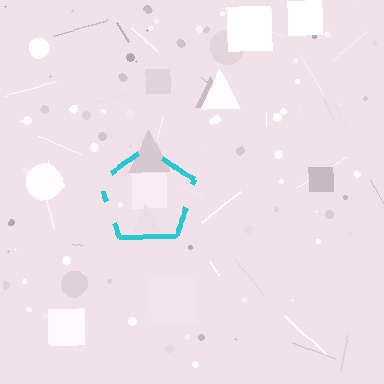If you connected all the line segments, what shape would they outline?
They would outline a pentagon.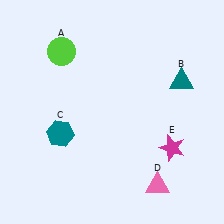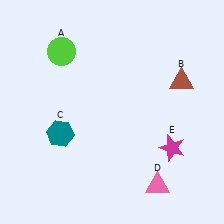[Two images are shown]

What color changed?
The triangle (B) changed from teal in Image 1 to brown in Image 2.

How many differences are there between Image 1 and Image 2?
There is 1 difference between the two images.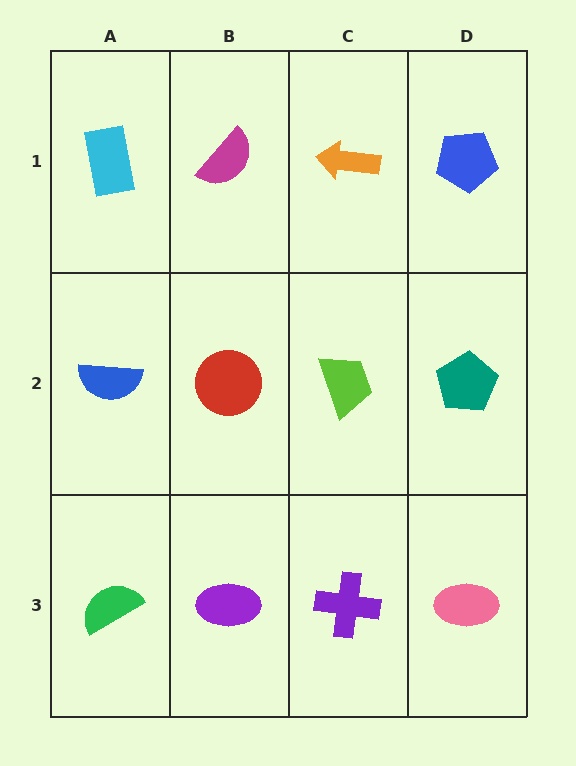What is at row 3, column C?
A purple cross.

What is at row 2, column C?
A lime trapezoid.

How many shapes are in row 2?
4 shapes.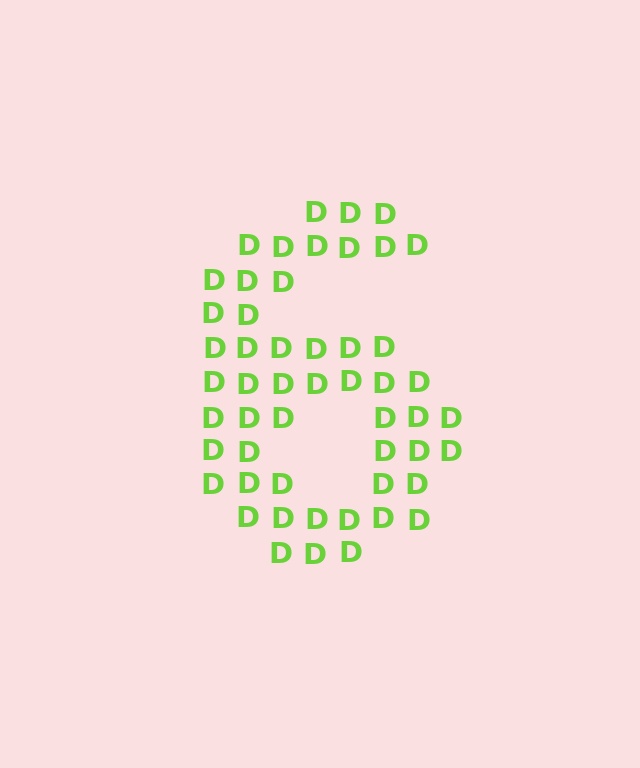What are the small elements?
The small elements are letter D's.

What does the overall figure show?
The overall figure shows the digit 6.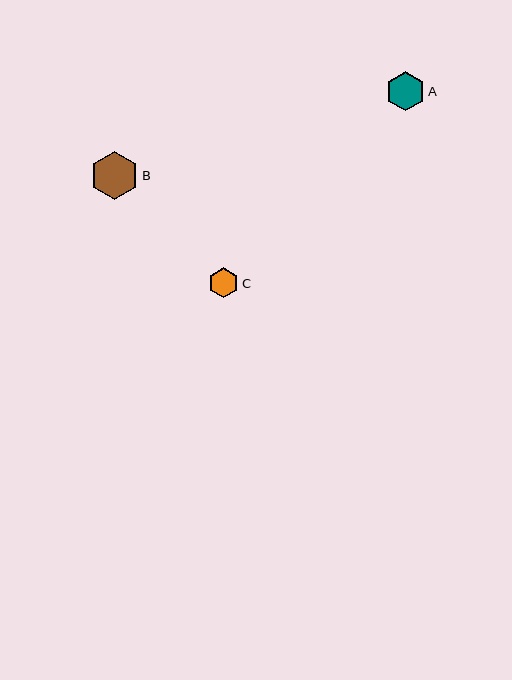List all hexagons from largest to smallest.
From largest to smallest: B, A, C.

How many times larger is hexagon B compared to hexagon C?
Hexagon B is approximately 1.6 times the size of hexagon C.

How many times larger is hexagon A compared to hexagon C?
Hexagon A is approximately 1.3 times the size of hexagon C.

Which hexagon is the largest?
Hexagon B is the largest with a size of approximately 48 pixels.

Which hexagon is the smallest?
Hexagon C is the smallest with a size of approximately 30 pixels.